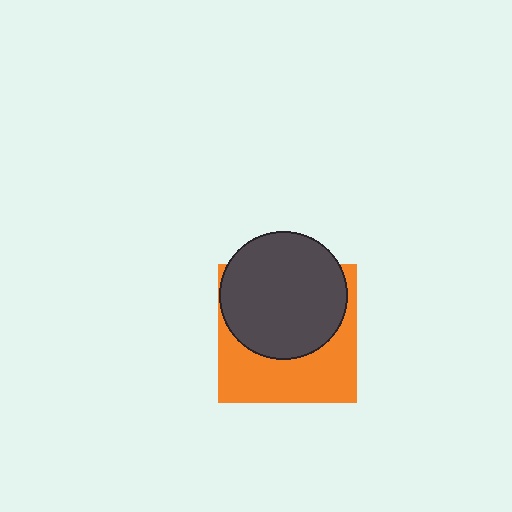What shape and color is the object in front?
The object in front is a dark gray circle.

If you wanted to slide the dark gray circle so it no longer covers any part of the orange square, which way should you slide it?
Slide it up — that is the most direct way to separate the two shapes.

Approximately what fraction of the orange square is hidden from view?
Roughly 53% of the orange square is hidden behind the dark gray circle.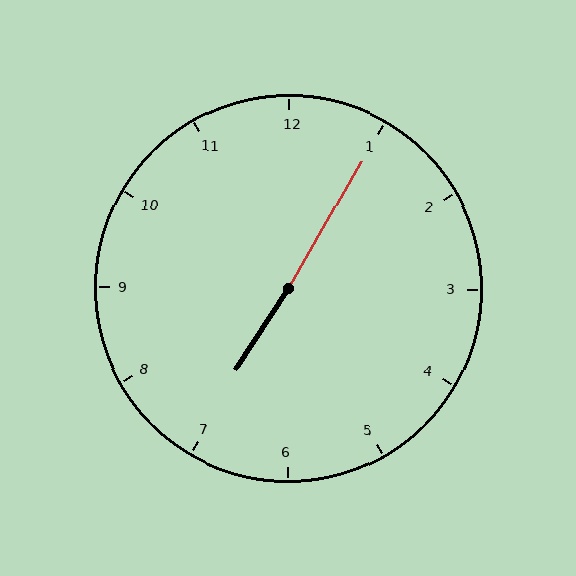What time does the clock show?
7:05.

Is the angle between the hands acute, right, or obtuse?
It is obtuse.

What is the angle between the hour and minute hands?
Approximately 178 degrees.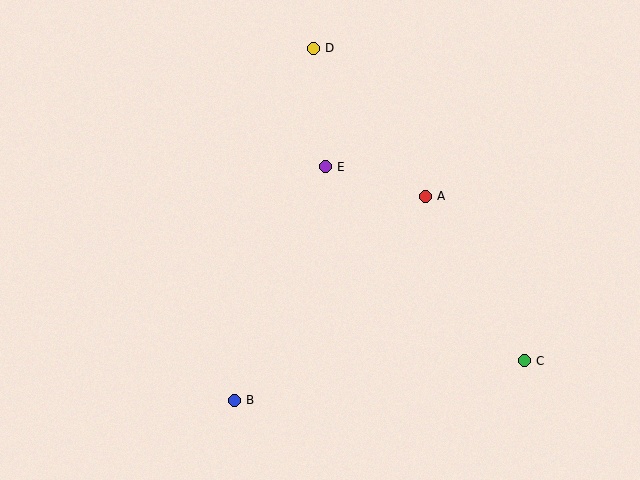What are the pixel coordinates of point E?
Point E is at (325, 167).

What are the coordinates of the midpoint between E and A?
The midpoint between E and A is at (375, 182).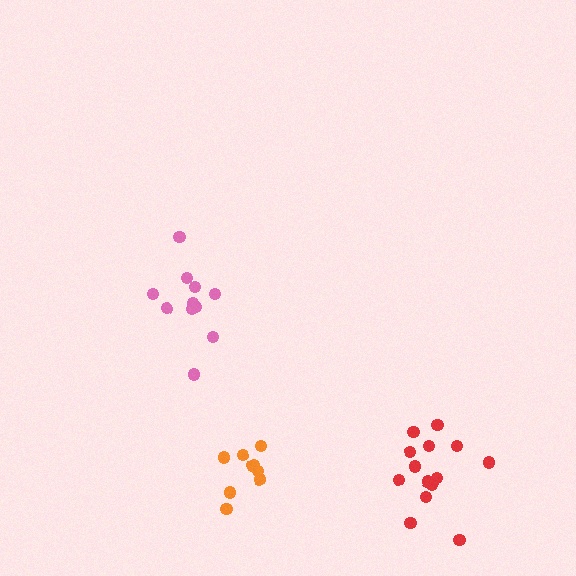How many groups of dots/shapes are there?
There are 3 groups.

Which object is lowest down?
The red cluster is bottommost.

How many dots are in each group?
Group 1: 14 dots, Group 2: 11 dots, Group 3: 9 dots (34 total).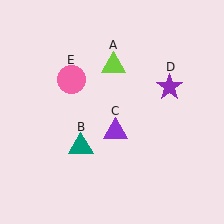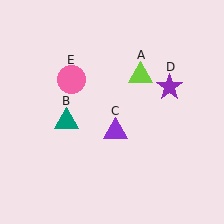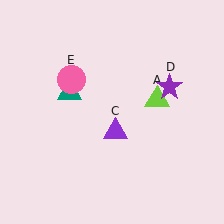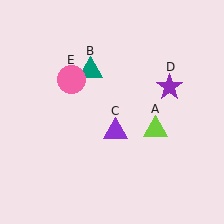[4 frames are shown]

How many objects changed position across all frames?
2 objects changed position: lime triangle (object A), teal triangle (object B).